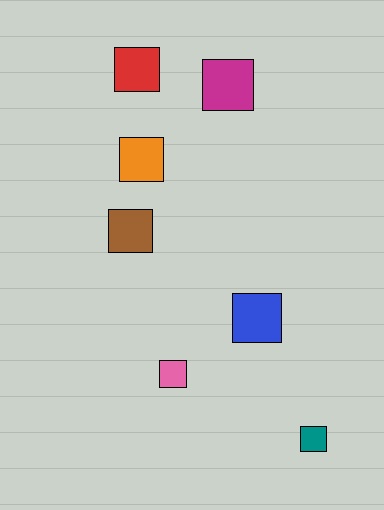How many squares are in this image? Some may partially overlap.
There are 7 squares.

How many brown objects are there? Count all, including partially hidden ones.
There is 1 brown object.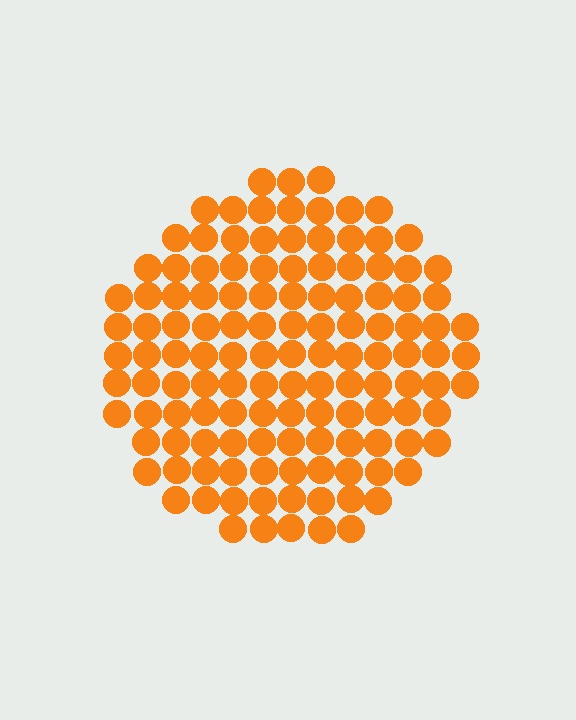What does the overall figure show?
The overall figure shows a circle.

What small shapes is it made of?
It is made of small circles.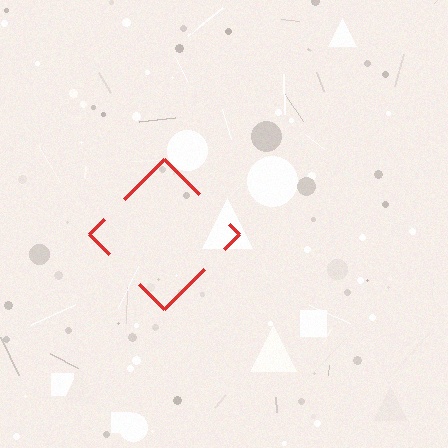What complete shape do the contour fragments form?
The contour fragments form a diamond.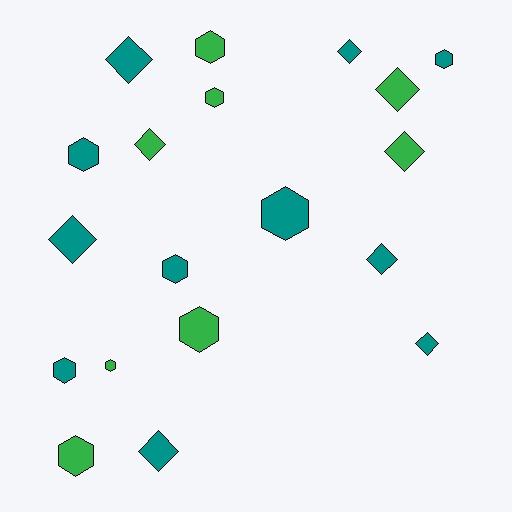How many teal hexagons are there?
There are 5 teal hexagons.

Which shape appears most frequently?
Hexagon, with 10 objects.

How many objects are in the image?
There are 19 objects.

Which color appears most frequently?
Teal, with 11 objects.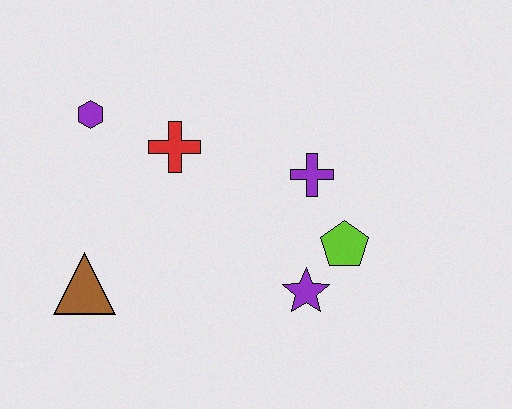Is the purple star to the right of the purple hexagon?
Yes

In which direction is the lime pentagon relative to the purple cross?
The lime pentagon is below the purple cross.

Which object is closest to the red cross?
The purple hexagon is closest to the red cross.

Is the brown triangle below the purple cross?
Yes